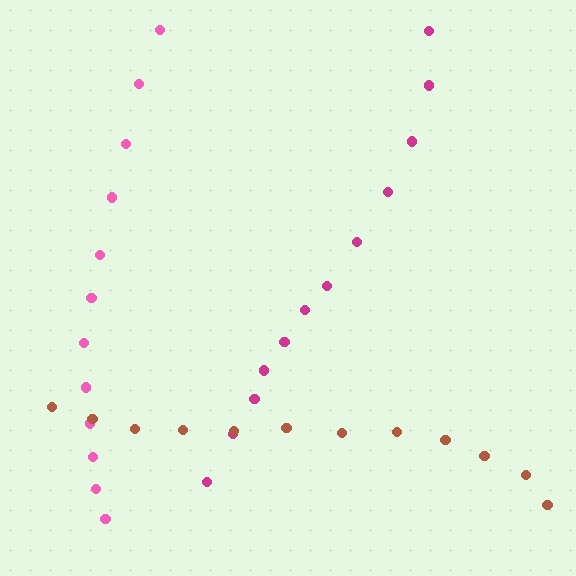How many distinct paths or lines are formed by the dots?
There are 3 distinct paths.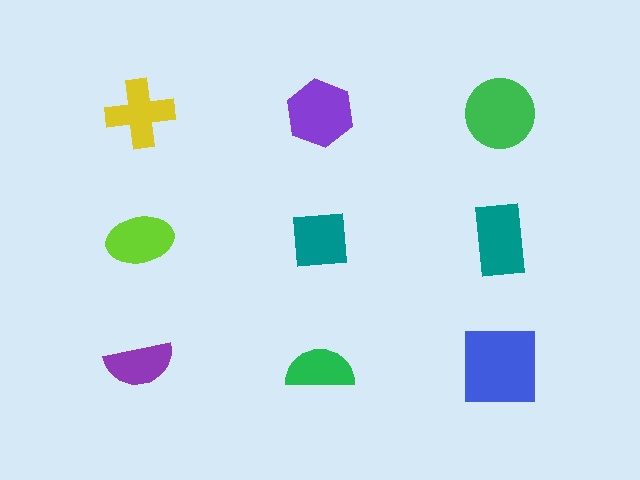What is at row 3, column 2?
A green semicircle.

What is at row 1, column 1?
A yellow cross.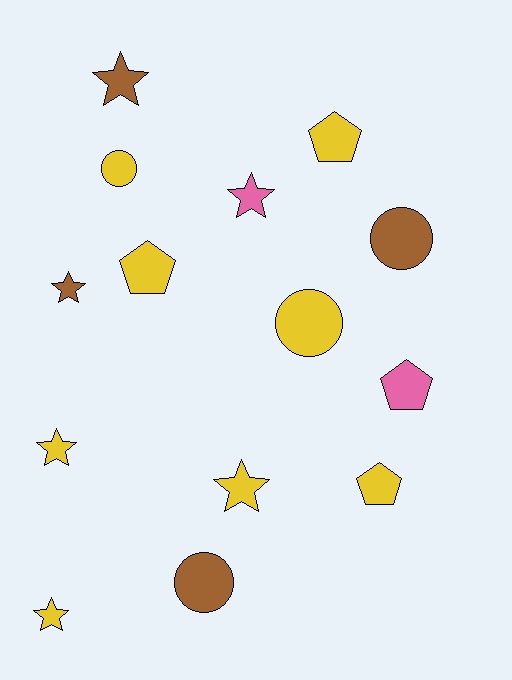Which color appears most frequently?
Yellow, with 8 objects.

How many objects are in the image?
There are 14 objects.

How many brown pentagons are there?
There are no brown pentagons.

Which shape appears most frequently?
Star, with 6 objects.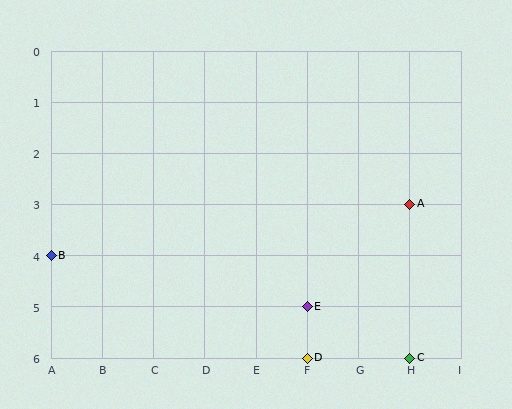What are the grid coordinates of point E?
Point E is at grid coordinates (F, 5).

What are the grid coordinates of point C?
Point C is at grid coordinates (H, 6).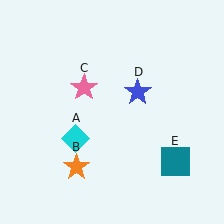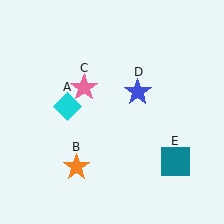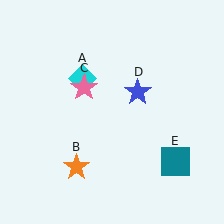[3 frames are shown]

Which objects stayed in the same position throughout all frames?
Orange star (object B) and pink star (object C) and blue star (object D) and teal square (object E) remained stationary.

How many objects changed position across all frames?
1 object changed position: cyan diamond (object A).